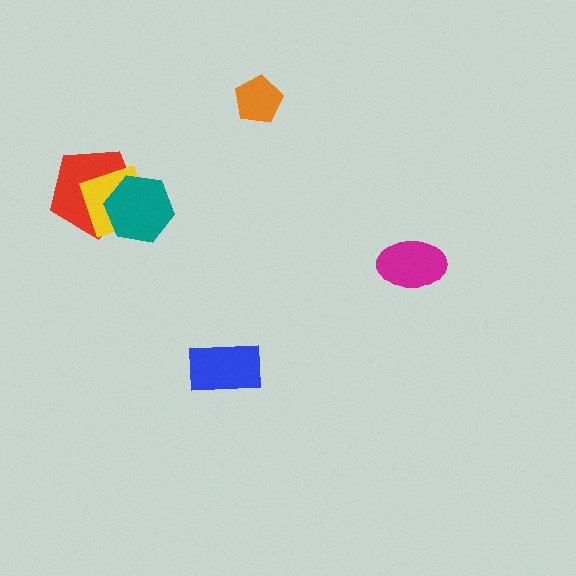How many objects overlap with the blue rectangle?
0 objects overlap with the blue rectangle.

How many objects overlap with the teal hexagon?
2 objects overlap with the teal hexagon.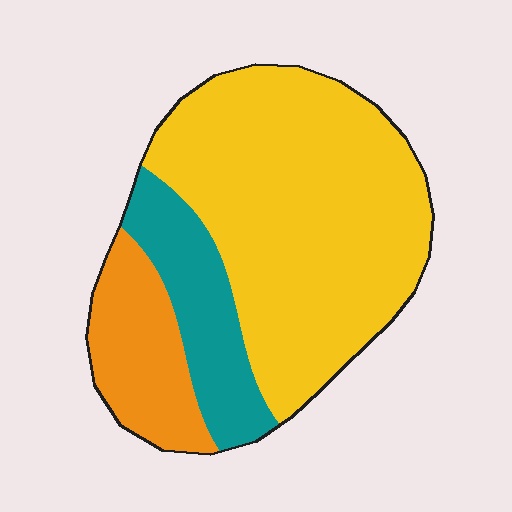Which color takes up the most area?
Yellow, at roughly 65%.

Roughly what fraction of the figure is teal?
Teal covers 18% of the figure.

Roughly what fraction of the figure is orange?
Orange takes up about one sixth (1/6) of the figure.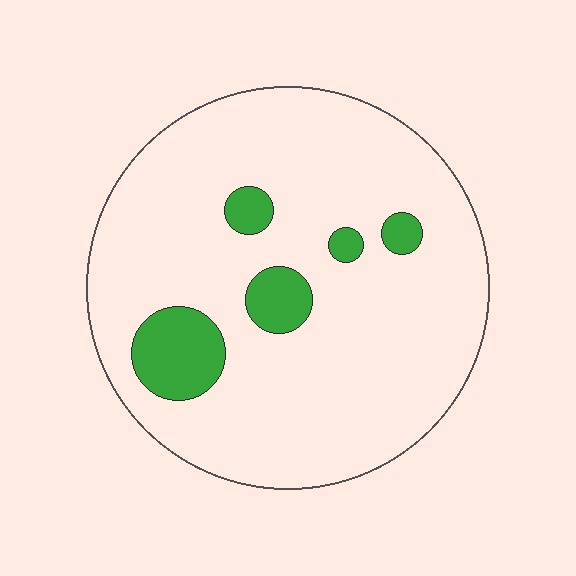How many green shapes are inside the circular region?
5.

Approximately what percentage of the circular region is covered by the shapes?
Approximately 10%.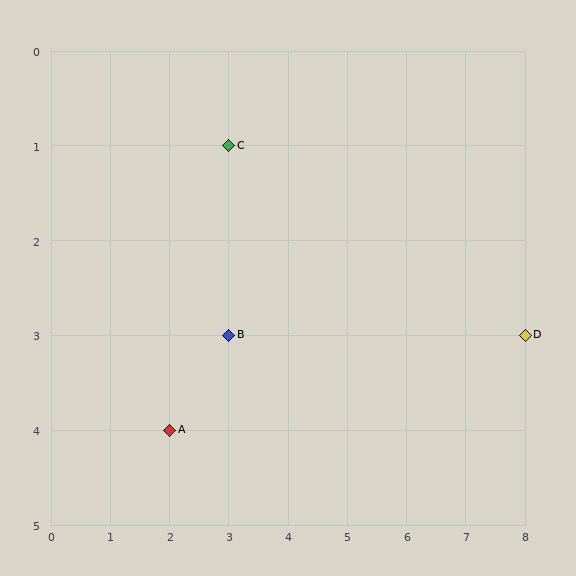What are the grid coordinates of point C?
Point C is at grid coordinates (3, 1).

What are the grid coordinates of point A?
Point A is at grid coordinates (2, 4).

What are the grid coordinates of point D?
Point D is at grid coordinates (8, 3).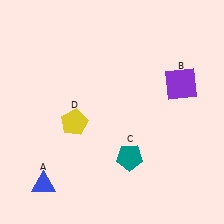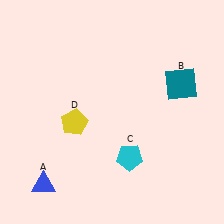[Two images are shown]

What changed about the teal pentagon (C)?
In Image 1, C is teal. In Image 2, it changed to cyan.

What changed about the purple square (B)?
In Image 1, B is purple. In Image 2, it changed to teal.